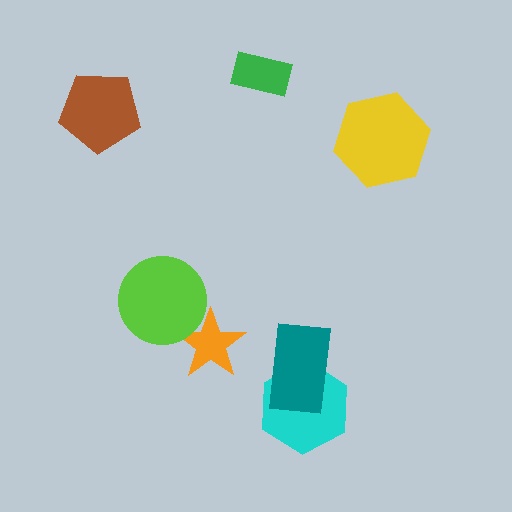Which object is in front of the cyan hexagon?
The teal rectangle is in front of the cyan hexagon.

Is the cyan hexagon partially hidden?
Yes, it is partially covered by another shape.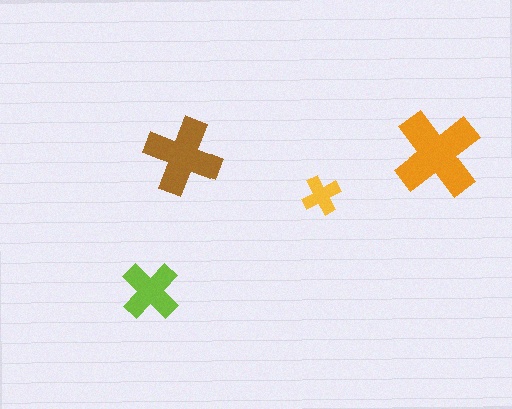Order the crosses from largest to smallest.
the orange one, the brown one, the lime one, the yellow one.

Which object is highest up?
The brown cross is topmost.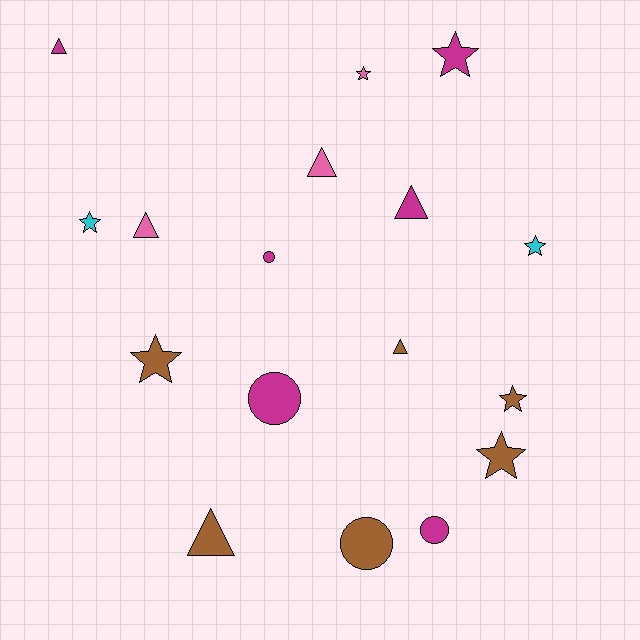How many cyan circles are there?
There are no cyan circles.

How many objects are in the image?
There are 17 objects.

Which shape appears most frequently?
Star, with 7 objects.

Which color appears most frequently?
Brown, with 6 objects.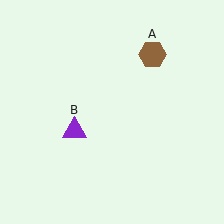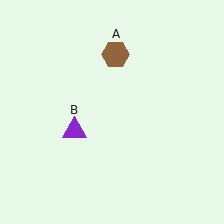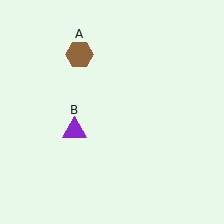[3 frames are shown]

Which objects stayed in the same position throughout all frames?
Purple triangle (object B) remained stationary.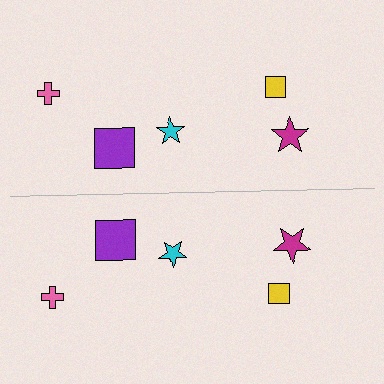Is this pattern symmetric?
Yes, this pattern has bilateral (reflection) symmetry.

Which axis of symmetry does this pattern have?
The pattern has a horizontal axis of symmetry running through the center of the image.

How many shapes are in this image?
There are 10 shapes in this image.